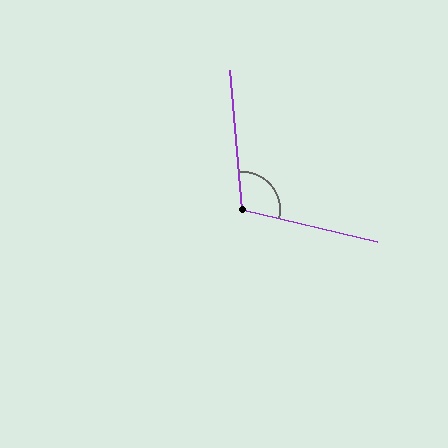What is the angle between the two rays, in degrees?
Approximately 108 degrees.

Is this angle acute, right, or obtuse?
It is obtuse.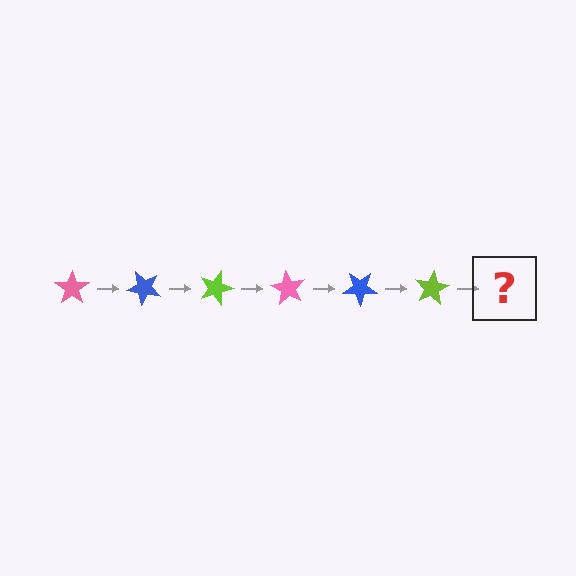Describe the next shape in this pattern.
It should be a pink star, rotated 270 degrees from the start.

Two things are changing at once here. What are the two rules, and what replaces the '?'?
The two rules are that it rotates 45 degrees each step and the color cycles through pink, blue, and lime. The '?' should be a pink star, rotated 270 degrees from the start.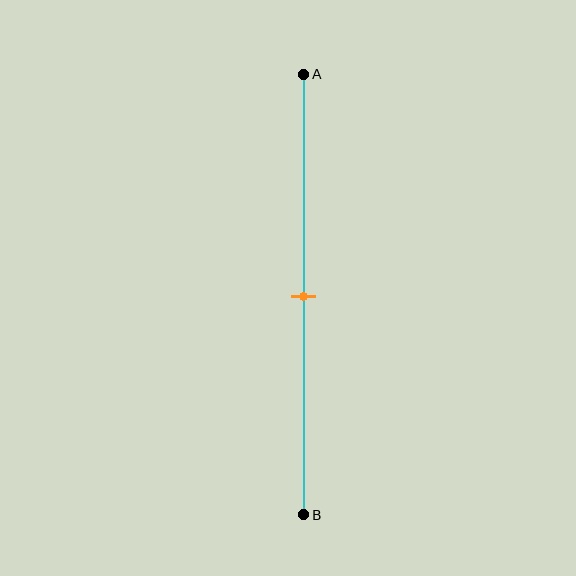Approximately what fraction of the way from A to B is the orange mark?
The orange mark is approximately 50% of the way from A to B.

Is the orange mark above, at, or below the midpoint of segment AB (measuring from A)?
The orange mark is approximately at the midpoint of segment AB.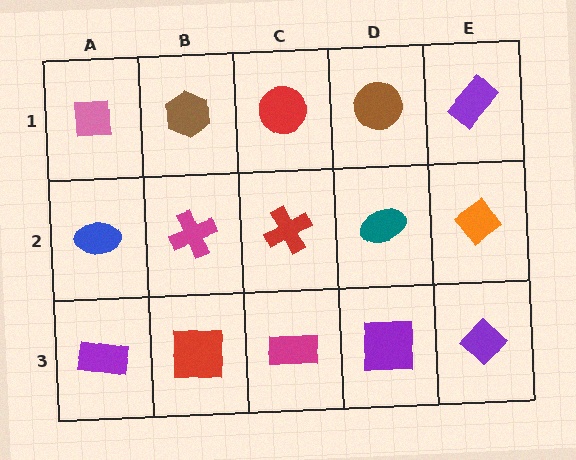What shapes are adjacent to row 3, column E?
An orange diamond (row 2, column E), a purple square (row 3, column D).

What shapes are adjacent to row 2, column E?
A purple rectangle (row 1, column E), a purple diamond (row 3, column E), a teal ellipse (row 2, column D).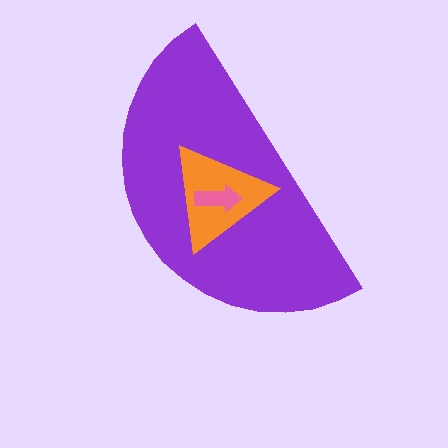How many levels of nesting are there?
3.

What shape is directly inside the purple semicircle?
The orange triangle.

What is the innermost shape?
The pink arrow.